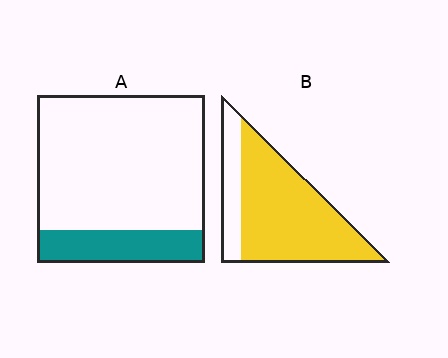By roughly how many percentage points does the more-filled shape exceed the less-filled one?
By roughly 60 percentage points (B over A).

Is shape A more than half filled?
No.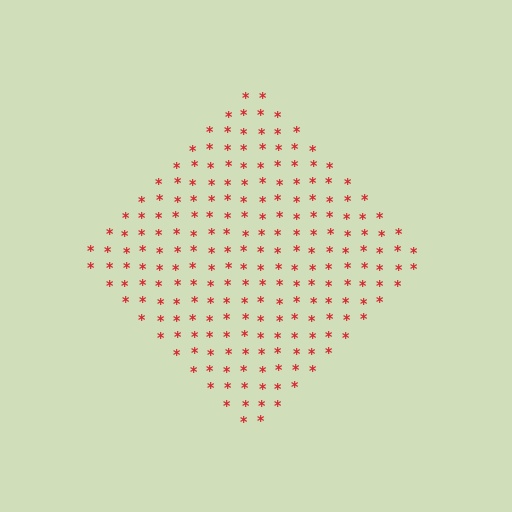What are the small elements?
The small elements are asterisks.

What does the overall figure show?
The overall figure shows a diamond.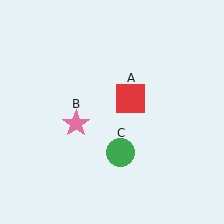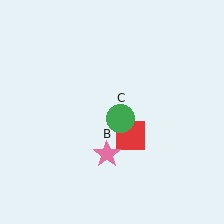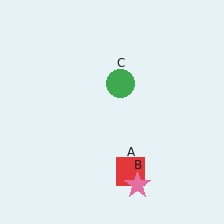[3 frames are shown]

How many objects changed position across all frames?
3 objects changed position: red square (object A), pink star (object B), green circle (object C).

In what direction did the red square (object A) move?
The red square (object A) moved down.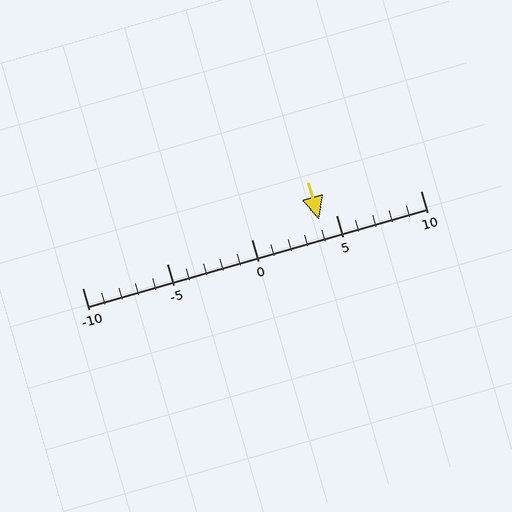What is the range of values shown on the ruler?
The ruler shows values from -10 to 10.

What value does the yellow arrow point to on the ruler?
The yellow arrow points to approximately 4.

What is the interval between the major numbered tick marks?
The major tick marks are spaced 5 units apart.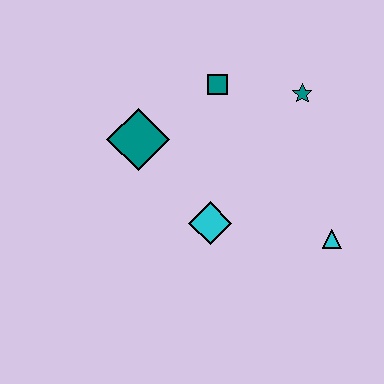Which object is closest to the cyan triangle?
The cyan diamond is closest to the cyan triangle.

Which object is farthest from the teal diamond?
The cyan triangle is farthest from the teal diamond.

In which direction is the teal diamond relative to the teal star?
The teal diamond is to the left of the teal star.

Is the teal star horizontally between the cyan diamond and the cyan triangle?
Yes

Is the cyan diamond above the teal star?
No